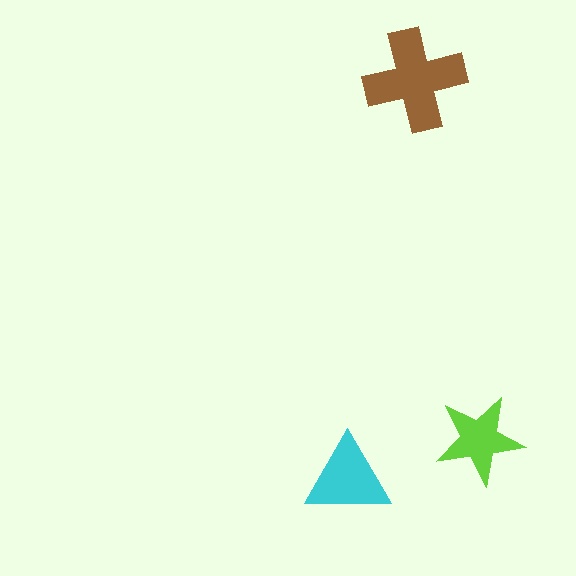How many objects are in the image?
There are 3 objects in the image.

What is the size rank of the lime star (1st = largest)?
3rd.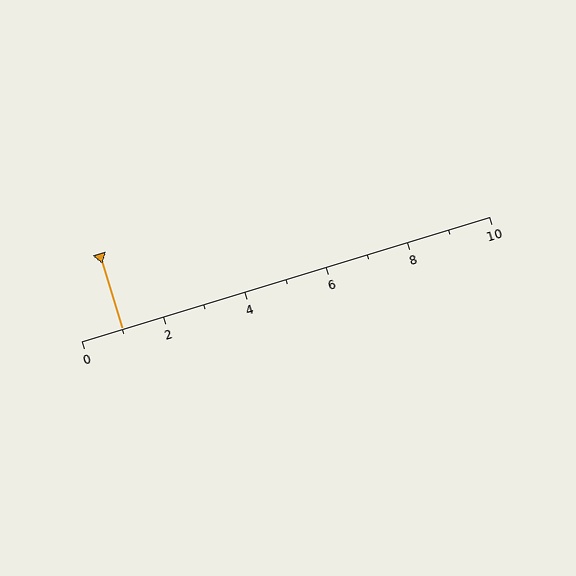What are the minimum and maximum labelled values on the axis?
The axis runs from 0 to 10.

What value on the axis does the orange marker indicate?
The marker indicates approximately 1.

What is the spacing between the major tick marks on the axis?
The major ticks are spaced 2 apart.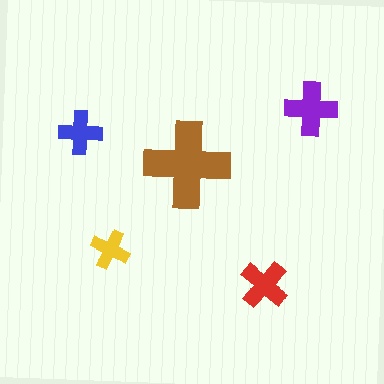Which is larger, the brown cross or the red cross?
The brown one.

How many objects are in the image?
There are 5 objects in the image.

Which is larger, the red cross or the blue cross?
The red one.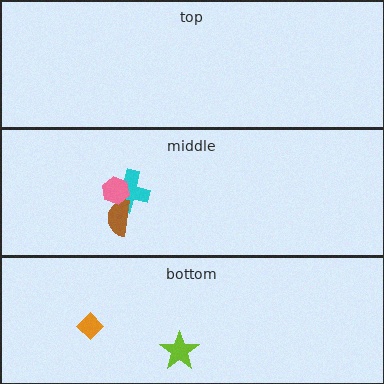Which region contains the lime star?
The bottom region.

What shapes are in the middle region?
The cyan cross, the brown semicircle, the pink hexagon.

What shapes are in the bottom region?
The orange diamond, the lime star.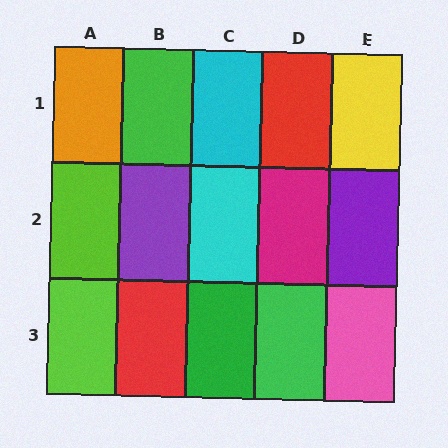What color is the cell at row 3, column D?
Green.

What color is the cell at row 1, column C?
Cyan.